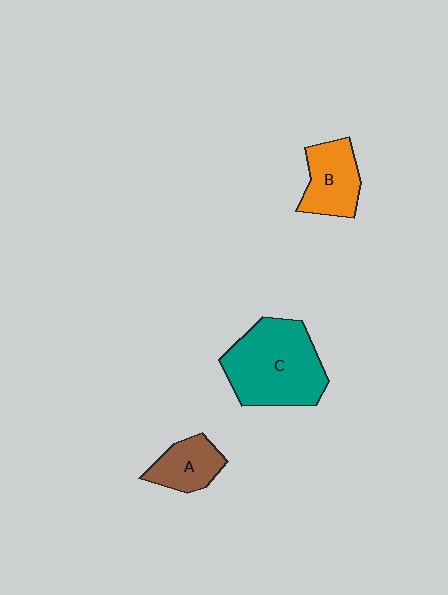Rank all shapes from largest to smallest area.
From largest to smallest: C (teal), B (orange), A (brown).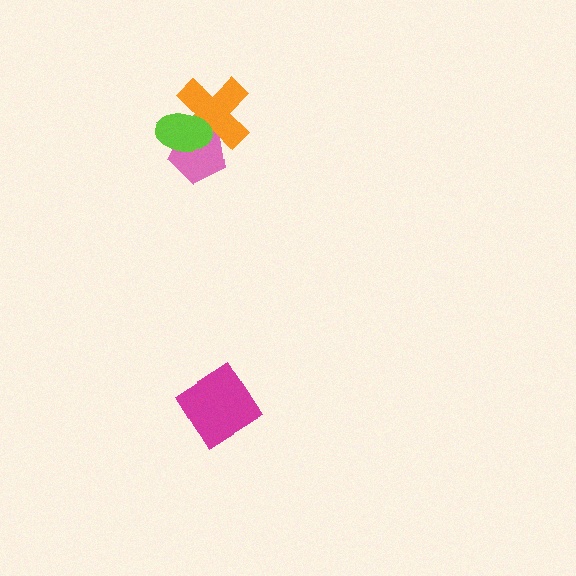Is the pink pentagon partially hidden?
Yes, it is partially covered by another shape.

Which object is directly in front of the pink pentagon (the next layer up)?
The orange cross is directly in front of the pink pentagon.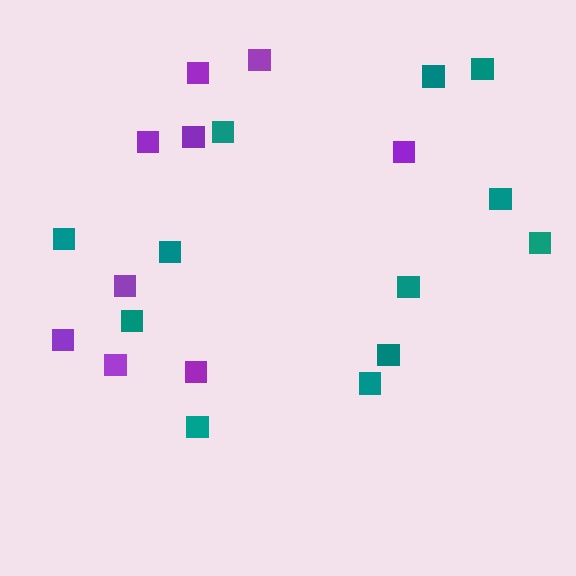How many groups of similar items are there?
There are 2 groups: one group of teal squares (12) and one group of purple squares (9).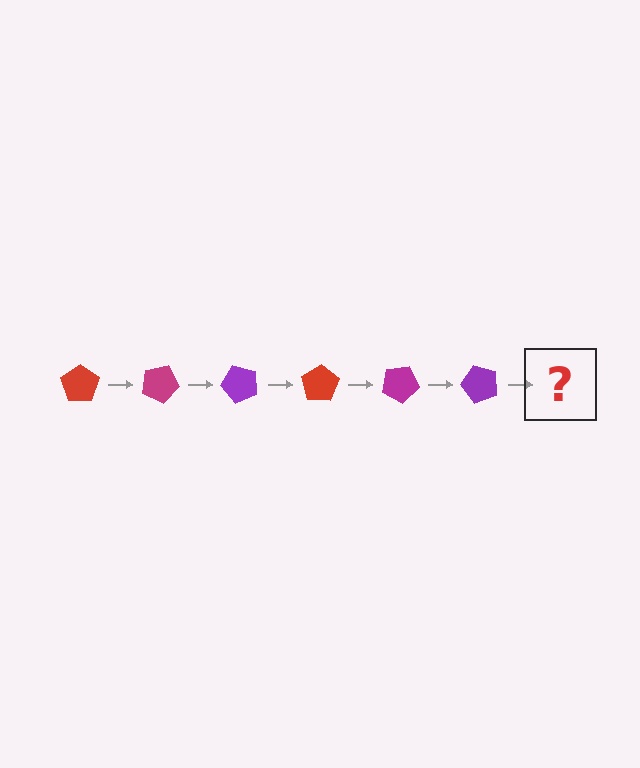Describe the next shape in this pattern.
It should be a red pentagon, rotated 150 degrees from the start.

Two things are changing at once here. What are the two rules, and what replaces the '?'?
The two rules are that it rotates 25 degrees each step and the color cycles through red, magenta, and purple. The '?' should be a red pentagon, rotated 150 degrees from the start.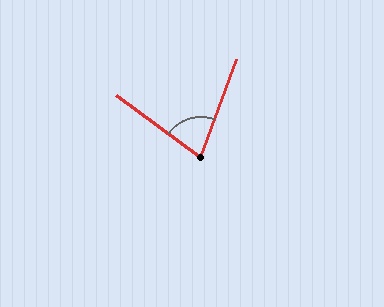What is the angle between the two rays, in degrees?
Approximately 74 degrees.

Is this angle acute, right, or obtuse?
It is acute.